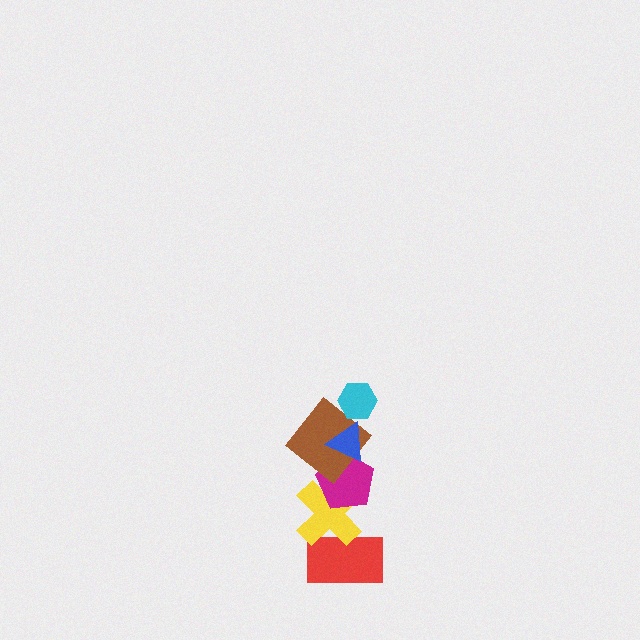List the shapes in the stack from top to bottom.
From top to bottom: the cyan hexagon, the blue triangle, the brown diamond, the magenta pentagon, the yellow cross, the red rectangle.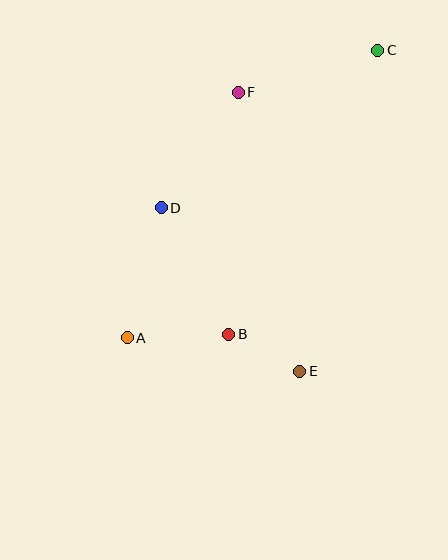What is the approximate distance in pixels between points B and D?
The distance between B and D is approximately 143 pixels.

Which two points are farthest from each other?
Points A and C are farthest from each other.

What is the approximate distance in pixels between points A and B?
The distance between A and B is approximately 102 pixels.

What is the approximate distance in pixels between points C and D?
The distance between C and D is approximately 268 pixels.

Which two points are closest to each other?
Points B and E are closest to each other.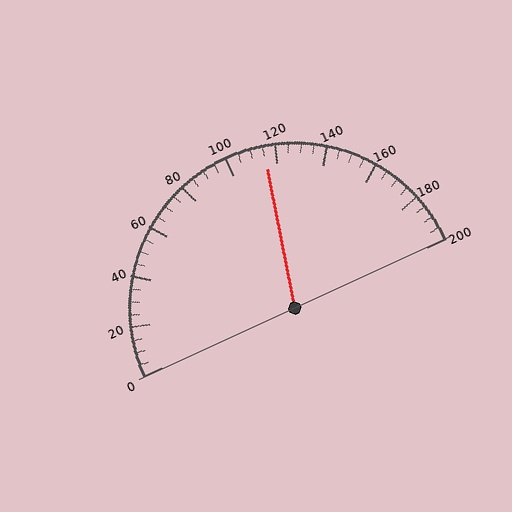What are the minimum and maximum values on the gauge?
The gauge ranges from 0 to 200.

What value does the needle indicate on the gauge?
The needle indicates approximately 115.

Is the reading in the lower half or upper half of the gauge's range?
The reading is in the upper half of the range (0 to 200).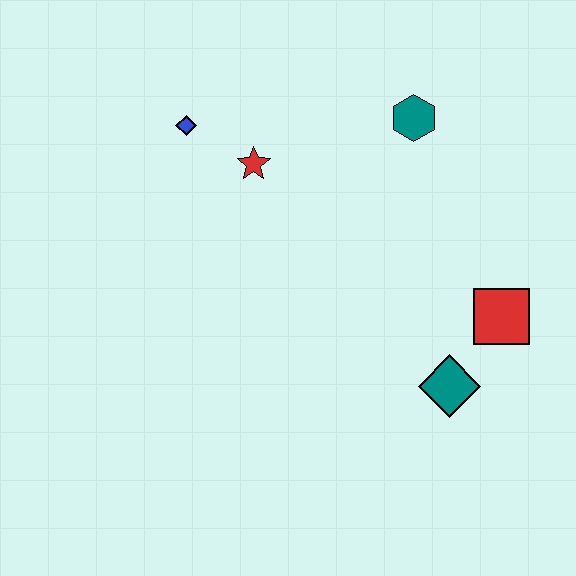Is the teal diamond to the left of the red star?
No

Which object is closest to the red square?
The teal diamond is closest to the red square.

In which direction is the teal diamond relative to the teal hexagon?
The teal diamond is below the teal hexagon.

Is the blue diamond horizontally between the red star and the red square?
No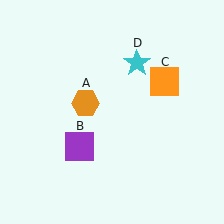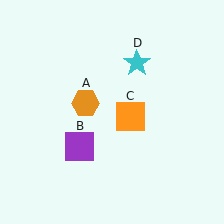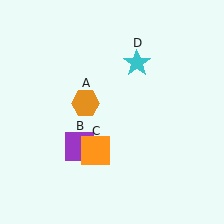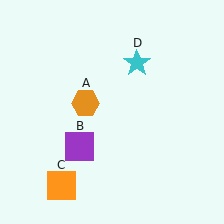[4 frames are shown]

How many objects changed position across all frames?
1 object changed position: orange square (object C).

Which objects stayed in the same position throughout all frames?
Orange hexagon (object A) and purple square (object B) and cyan star (object D) remained stationary.